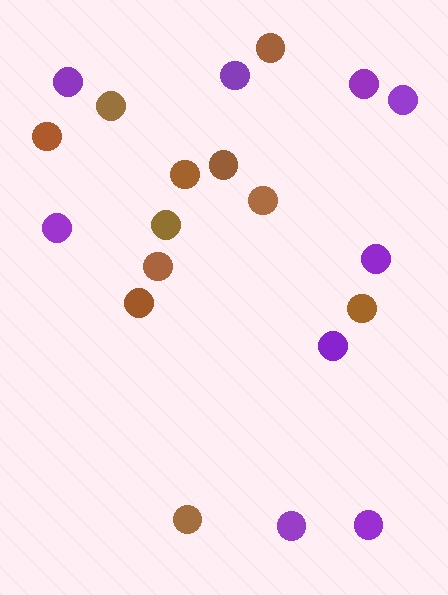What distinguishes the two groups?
There are 2 groups: one group of purple circles (9) and one group of brown circles (11).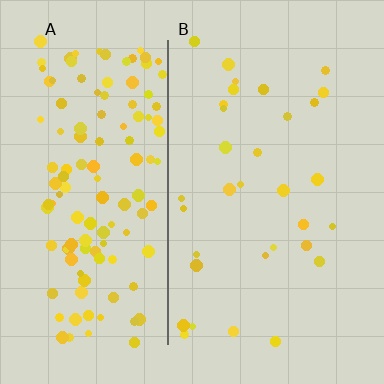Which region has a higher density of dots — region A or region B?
A (the left).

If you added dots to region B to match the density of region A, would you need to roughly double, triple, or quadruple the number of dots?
Approximately quadruple.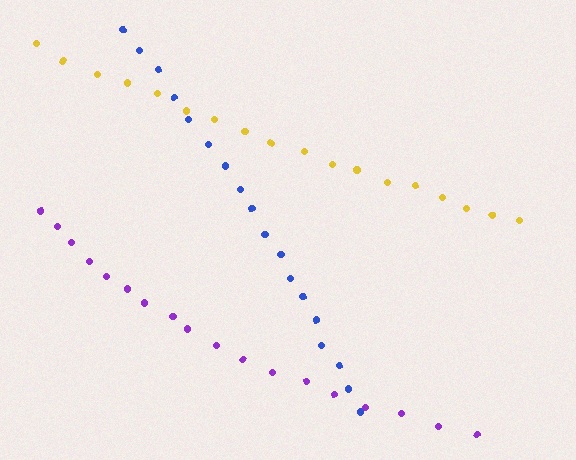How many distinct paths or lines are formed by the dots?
There are 3 distinct paths.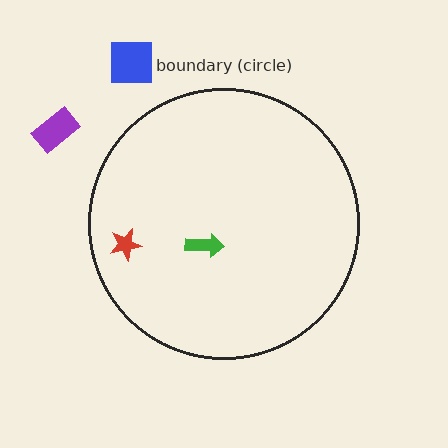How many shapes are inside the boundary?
2 inside, 2 outside.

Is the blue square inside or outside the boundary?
Outside.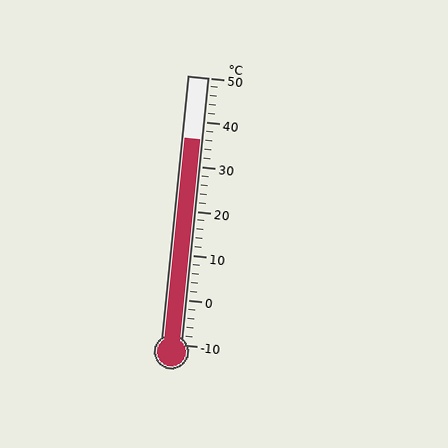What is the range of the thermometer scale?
The thermometer scale ranges from -10°C to 50°C.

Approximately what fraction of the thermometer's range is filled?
The thermometer is filled to approximately 75% of its range.